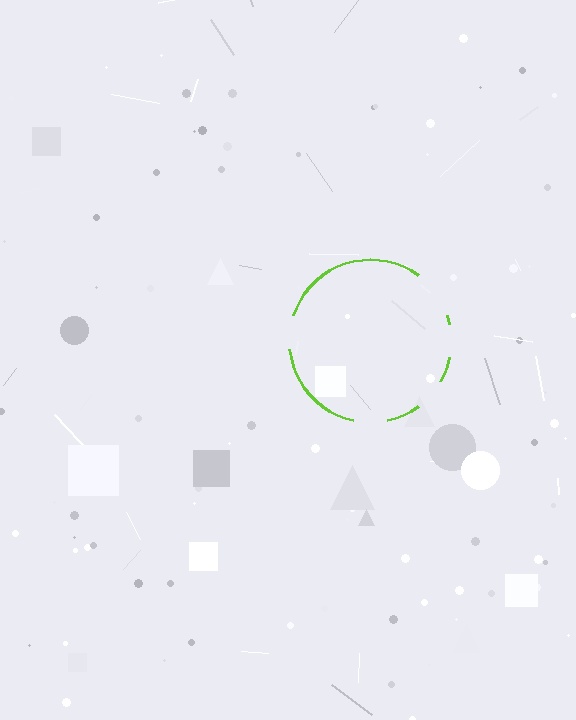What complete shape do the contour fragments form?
The contour fragments form a circle.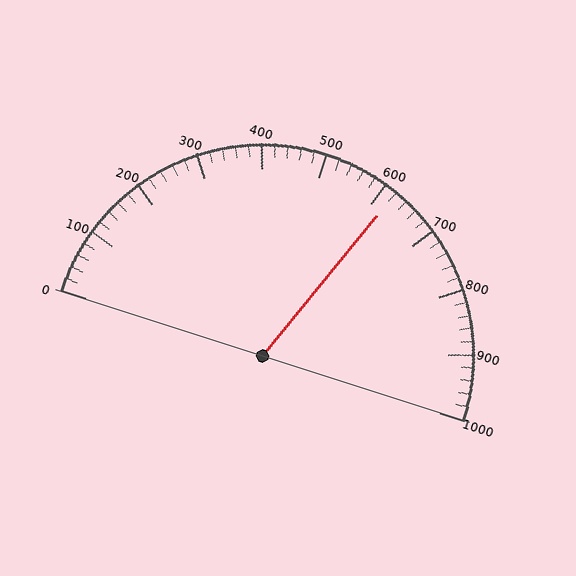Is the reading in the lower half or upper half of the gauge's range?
The reading is in the upper half of the range (0 to 1000).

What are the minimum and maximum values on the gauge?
The gauge ranges from 0 to 1000.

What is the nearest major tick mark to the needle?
The nearest major tick mark is 600.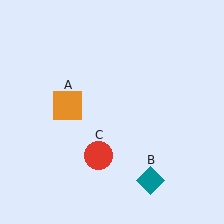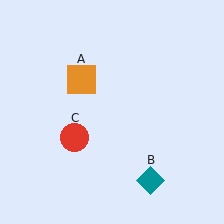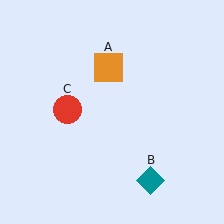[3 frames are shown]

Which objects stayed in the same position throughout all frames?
Teal diamond (object B) remained stationary.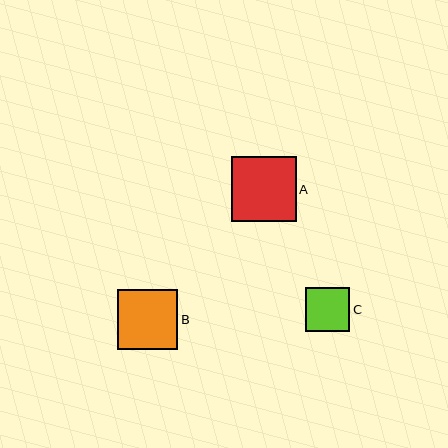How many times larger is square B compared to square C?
Square B is approximately 1.4 times the size of square C.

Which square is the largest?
Square A is the largest with a size of approximately 65 pixels.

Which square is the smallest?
Square C is the smallest with a size of approximately 44 pixels.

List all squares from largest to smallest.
From largest to smallest: A, B, C.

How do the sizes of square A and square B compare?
Square A and square B are approximately the same size.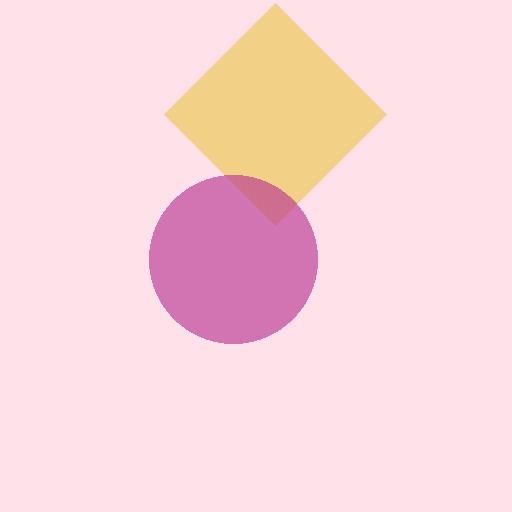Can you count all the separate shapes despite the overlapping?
Yes, there are 2 separate shapes.